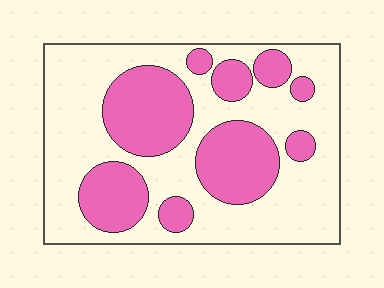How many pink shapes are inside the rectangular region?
9.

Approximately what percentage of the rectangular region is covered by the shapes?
Approximately 35%.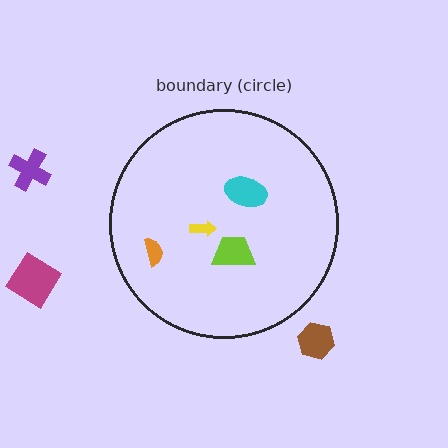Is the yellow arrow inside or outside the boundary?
Inside.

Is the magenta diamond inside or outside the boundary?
Outside.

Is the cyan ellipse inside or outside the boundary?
Inside.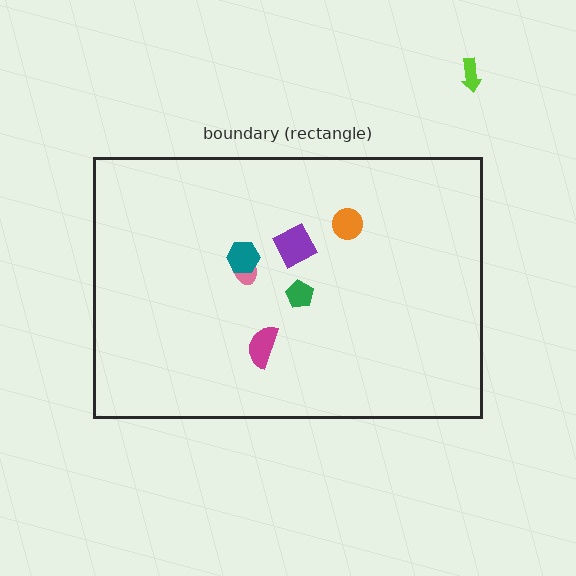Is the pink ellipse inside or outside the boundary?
Inside.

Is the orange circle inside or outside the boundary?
Inside.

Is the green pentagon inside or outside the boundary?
Inside.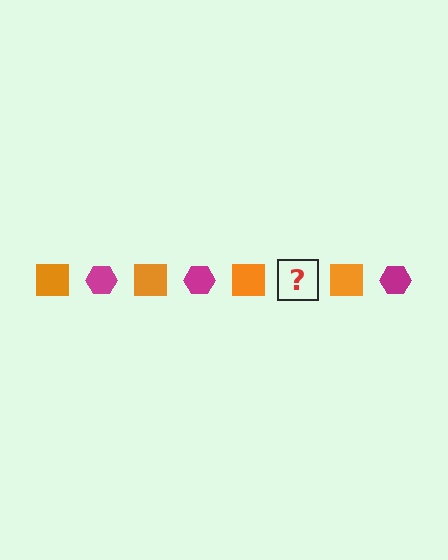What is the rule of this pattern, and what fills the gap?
The rule is that the pattern alternates between orange square and magenta hexagon. The gap should be filled with a magenta hexagon.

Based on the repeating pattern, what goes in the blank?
The blank should be a magenta hexagon.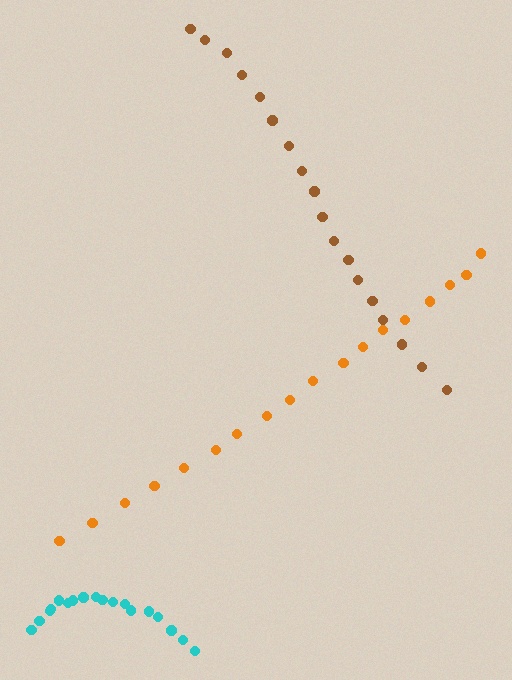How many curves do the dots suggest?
There are 3 distinct paths.